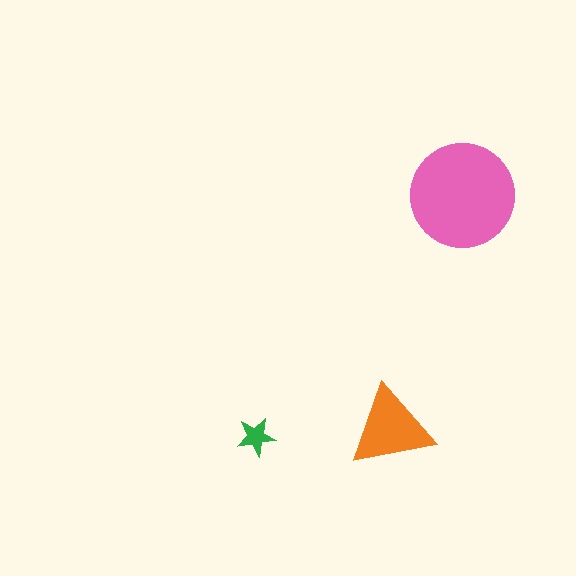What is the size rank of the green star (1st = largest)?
3rd.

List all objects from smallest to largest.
The green star, the orange triangle, the pink circle.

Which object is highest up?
The pink circle is topmost.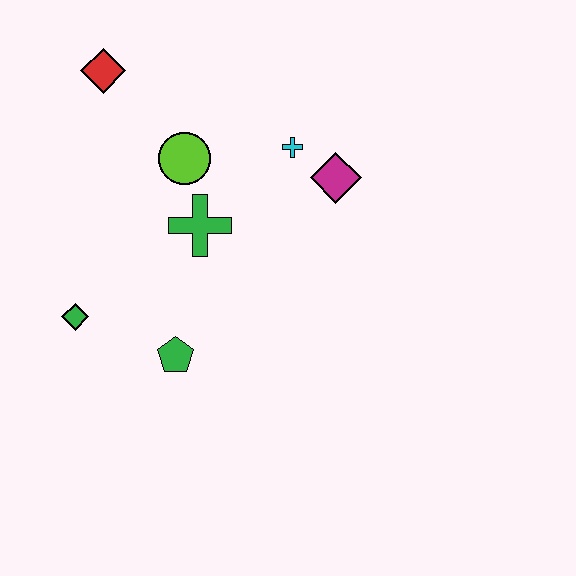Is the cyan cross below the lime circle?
No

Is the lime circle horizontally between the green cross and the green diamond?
Yes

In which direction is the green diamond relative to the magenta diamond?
The green diamond is to the left of the magenta diamond.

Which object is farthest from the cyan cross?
The green diamond is farthest from the cyan cross.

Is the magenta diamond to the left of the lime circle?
No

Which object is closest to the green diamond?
The green pentagon is closest to the green diamond.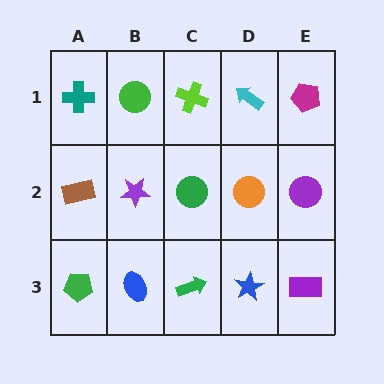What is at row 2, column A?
A brown rectangle.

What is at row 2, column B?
A purple star.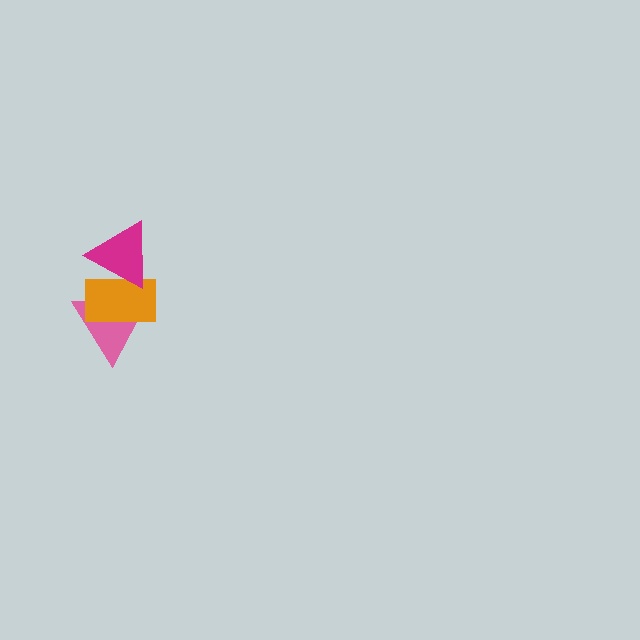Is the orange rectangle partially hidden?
Yes, it is partially covered by another shape.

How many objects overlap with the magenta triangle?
2 objects overlap with the magenta triangle.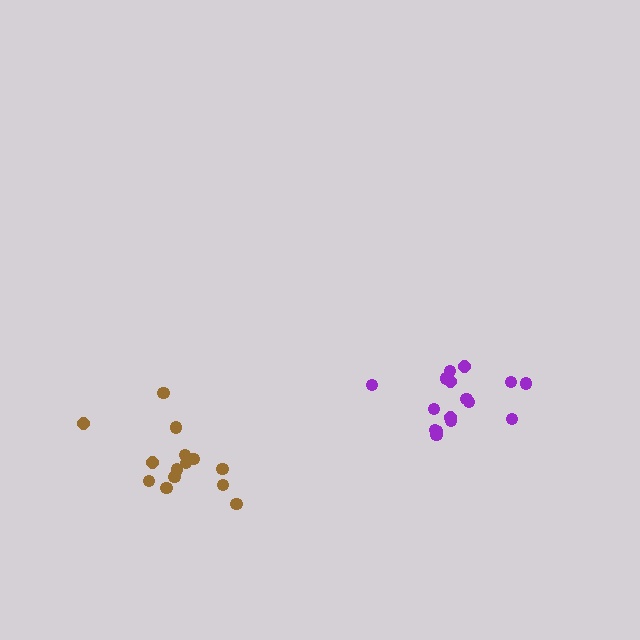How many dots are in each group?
Group 1: 14 dots, Group 2: 16 dots (30 total).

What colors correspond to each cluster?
The clusters are colored: brown, purple.